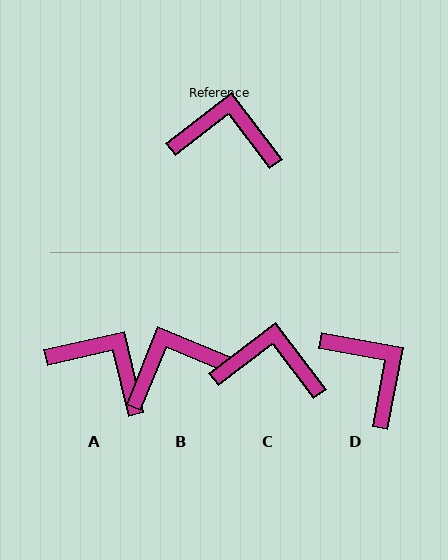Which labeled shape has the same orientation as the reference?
C.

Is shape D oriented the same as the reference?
No, it is off by about 48 degrees.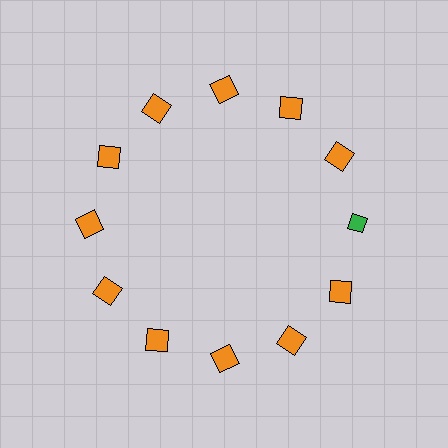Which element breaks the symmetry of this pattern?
The green diamond at roughly the 3 o'clock position breaks the symmetry. All other shapes are orange squares.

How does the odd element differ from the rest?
It differs in both color (green instead of orange) and shape (diamond instead of square).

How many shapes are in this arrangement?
There are 12 shapes arranged in a ring pattern.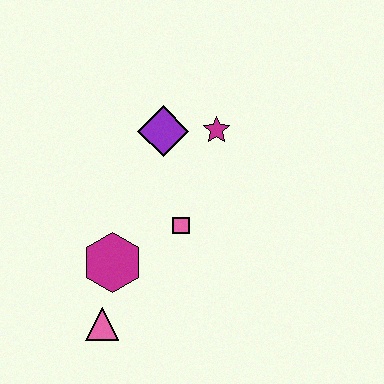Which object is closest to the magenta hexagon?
The pink triangle is closest to the magenta hexagon.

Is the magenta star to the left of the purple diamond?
No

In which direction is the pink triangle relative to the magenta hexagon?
The pink triangle is below the magenta hexagon.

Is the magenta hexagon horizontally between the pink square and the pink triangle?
Yes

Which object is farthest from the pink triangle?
The magenta star is farthest from the pink triangle.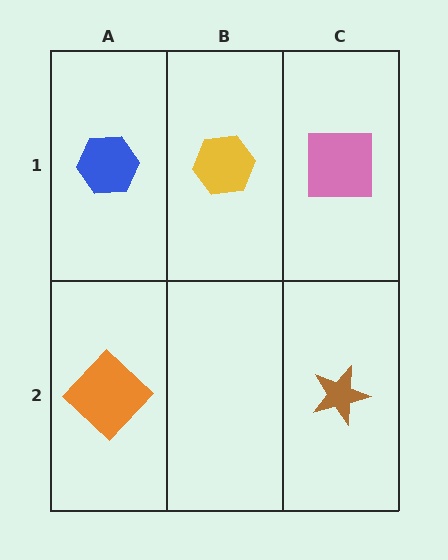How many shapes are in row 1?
3 shapes.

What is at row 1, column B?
A yellow hexagon.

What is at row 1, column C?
A pink square.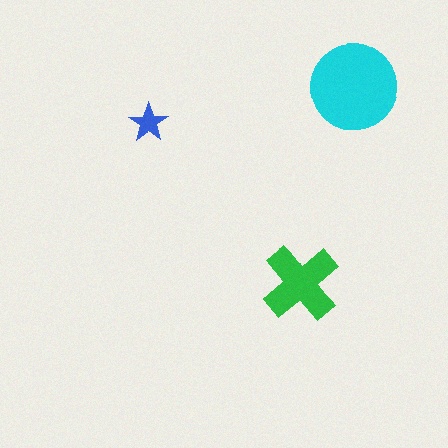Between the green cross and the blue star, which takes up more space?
The green cross.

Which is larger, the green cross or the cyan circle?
The cyan circle.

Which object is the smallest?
The blue star.